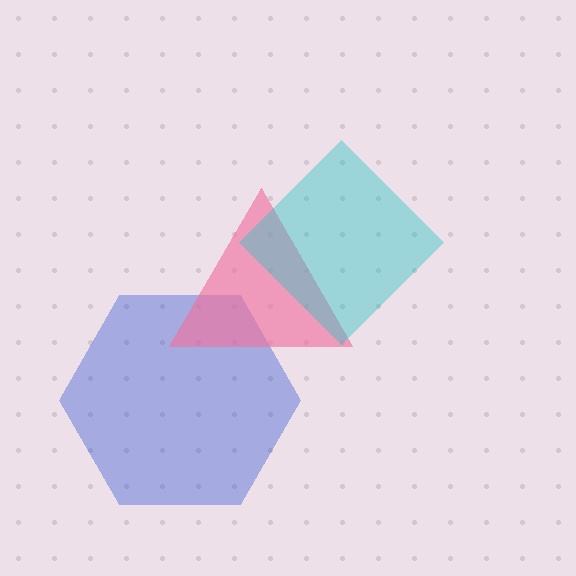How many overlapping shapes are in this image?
There are 3 overlapping shapes in the image.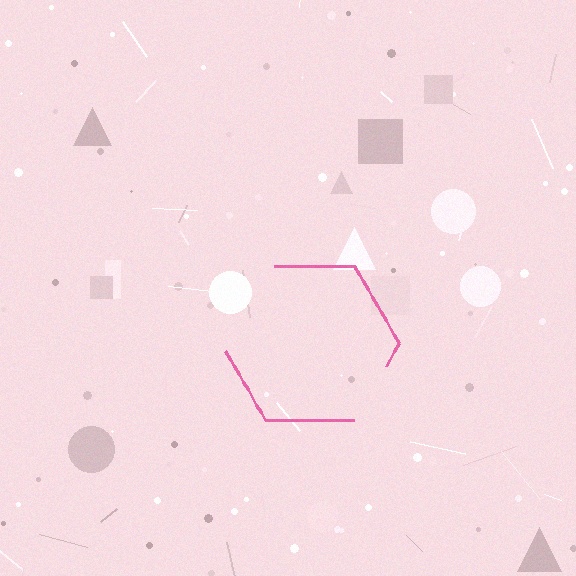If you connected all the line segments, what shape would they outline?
They would outline a hexagon.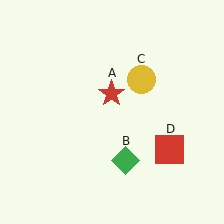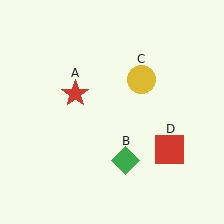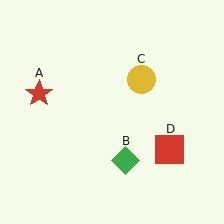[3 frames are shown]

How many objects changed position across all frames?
1 object changed position: red star (object A).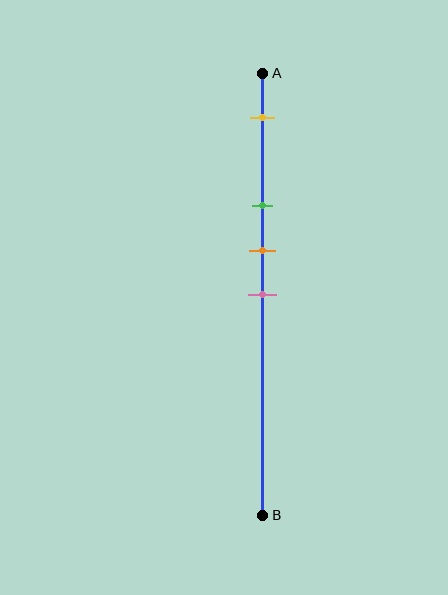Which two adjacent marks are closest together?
The orange and pink marks are the closest adjacent pair.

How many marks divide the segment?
There are 4 marks dividing the segment.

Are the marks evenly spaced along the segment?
No, the marks are not evenly spaced.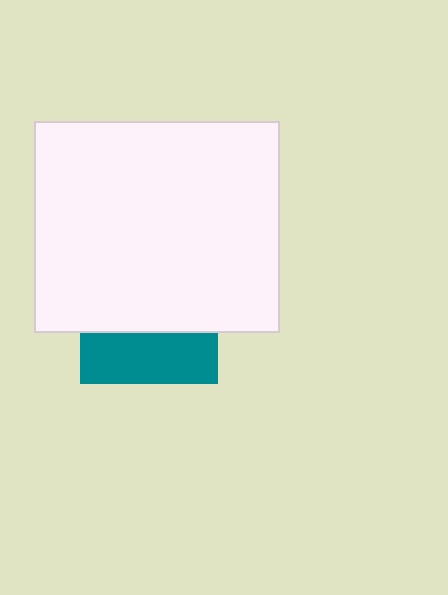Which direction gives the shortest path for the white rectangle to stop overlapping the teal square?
Moving up gives the shortest separation.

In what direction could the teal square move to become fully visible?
The teal square could move down. That would shift it out from behind the white rectangle entirely.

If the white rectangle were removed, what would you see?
You would see the complete teal square.